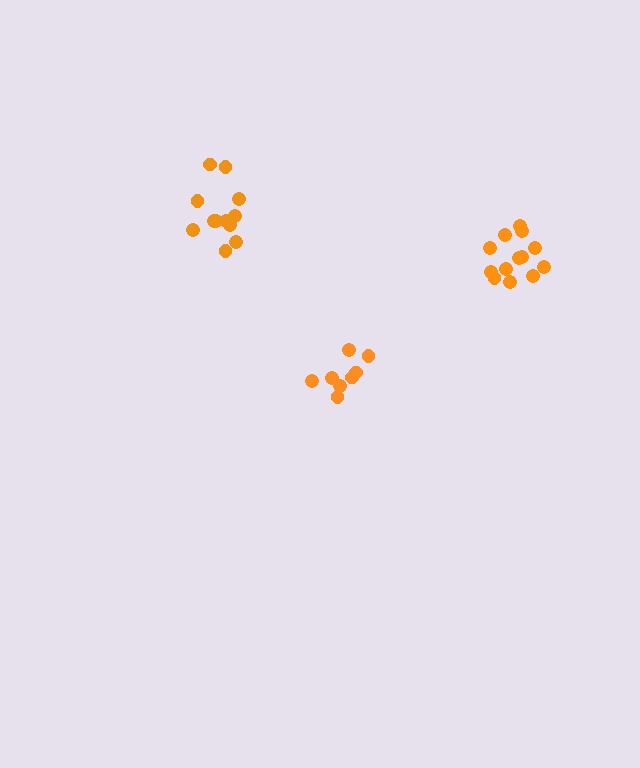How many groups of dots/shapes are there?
There are 3 groups.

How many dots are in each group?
Group 1: 8 dots, Group 2: 13 dots, Group 3: 12 dots (33 total).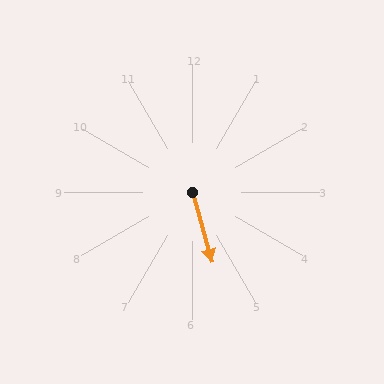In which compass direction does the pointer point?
South.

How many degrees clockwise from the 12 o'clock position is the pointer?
Approximately 164 degrees.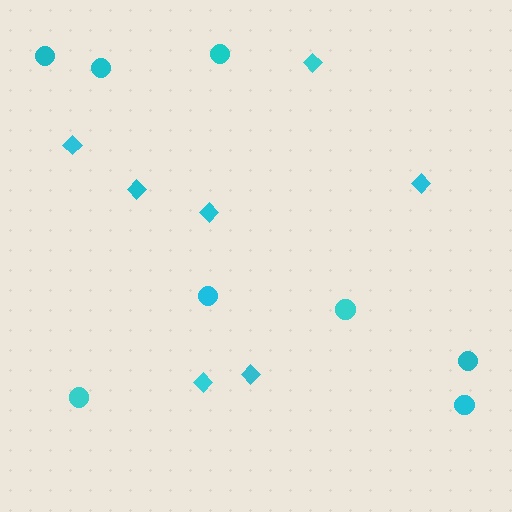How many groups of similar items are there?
There are 2 groups: one group of circles (8) and one group of diamonds (7).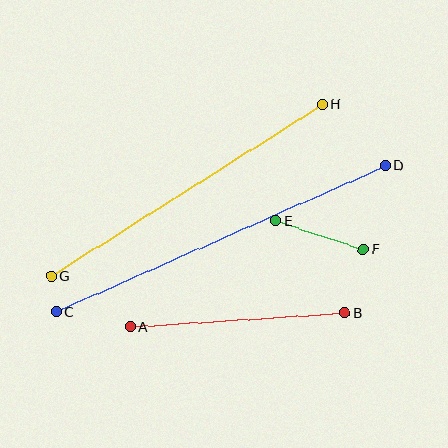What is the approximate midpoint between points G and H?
The midpoint is at approximately (187, 190) pixels.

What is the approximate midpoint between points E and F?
The midpoint is at approximately (320, 235) pixels.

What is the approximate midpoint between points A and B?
The midpoint is at approximately (238, 320) pixels.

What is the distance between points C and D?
The distance is approximately 360 pixels.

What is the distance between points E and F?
The distance is approximately 92 pixels.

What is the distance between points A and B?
The distance is approximately 215 pixels.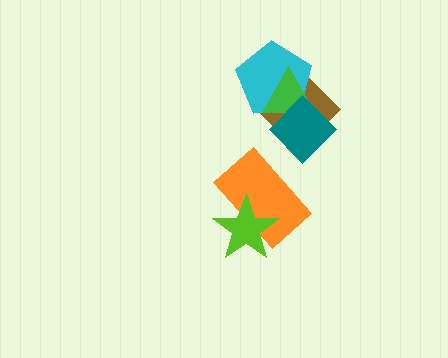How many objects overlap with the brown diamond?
3 objects overlap with the brown diamond.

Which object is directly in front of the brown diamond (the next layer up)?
The cyan pentagon is directly in front of the brown diamond.